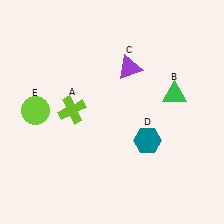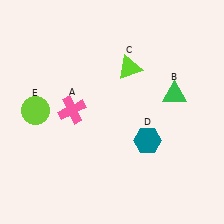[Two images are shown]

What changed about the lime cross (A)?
In Image 1, A is lime. In Image 2, it changed to pink.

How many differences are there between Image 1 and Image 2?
There are 2 differences between the two images.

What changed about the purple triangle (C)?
In Image 1, C is purple. In Image 2, it changed to lime.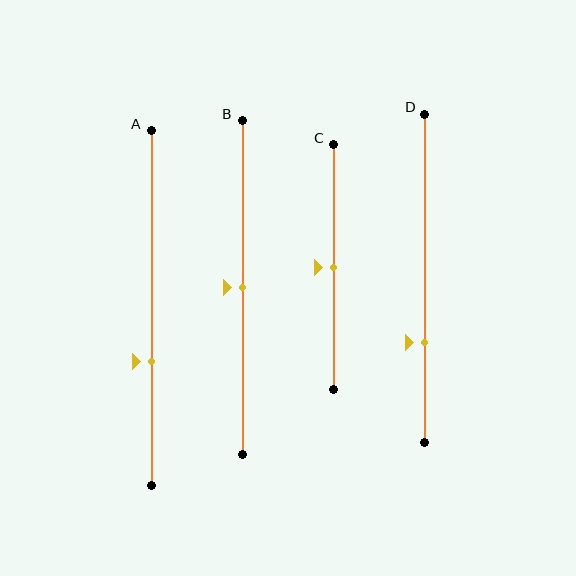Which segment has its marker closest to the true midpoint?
Segment B has its marker closest to the true midpoint.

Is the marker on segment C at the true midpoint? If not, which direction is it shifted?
Yes, the marker on segment C is at the true midpoint.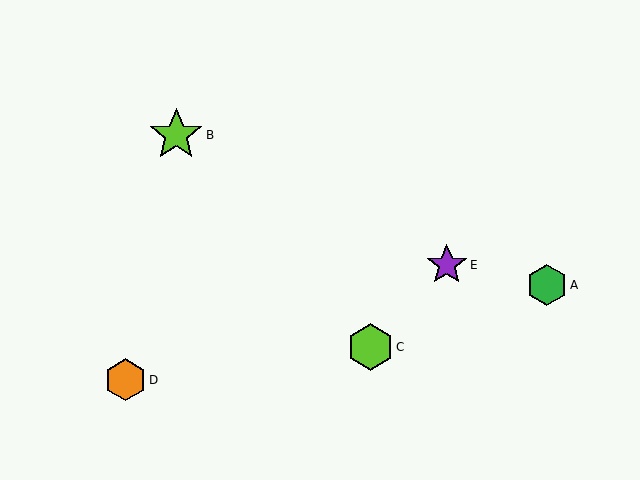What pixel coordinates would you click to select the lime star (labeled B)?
Click at (176, 135) to select the lime star B.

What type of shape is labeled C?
Shape C is a lime hexagon.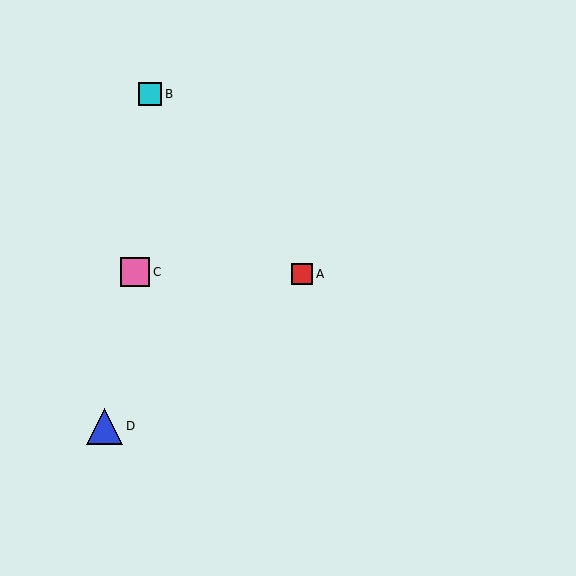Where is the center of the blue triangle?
The center of the blue triangle is at (105, 426).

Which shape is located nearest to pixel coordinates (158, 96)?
The cyan square (labeled B) at (150, 94) is nearest to that location.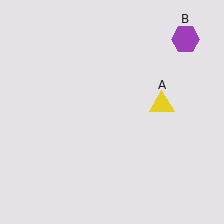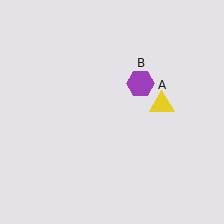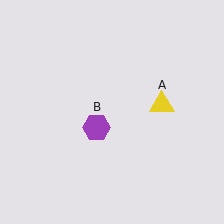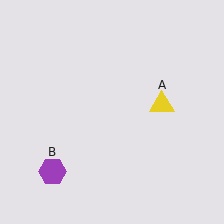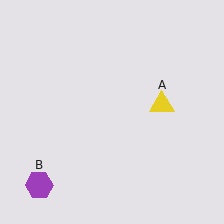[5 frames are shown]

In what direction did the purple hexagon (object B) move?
The purple hexagon (object B) moved down and to the left.